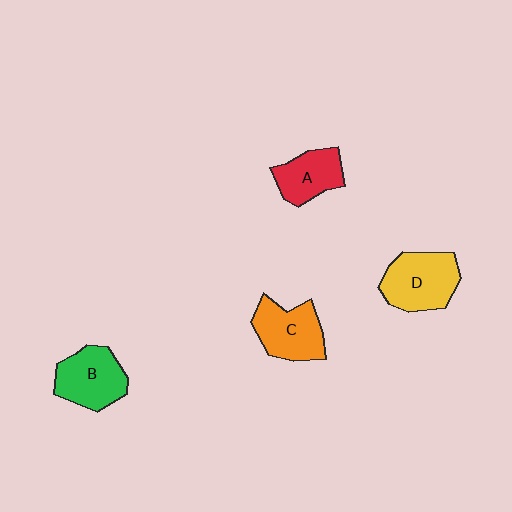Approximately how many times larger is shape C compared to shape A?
Approximately 1.2 times.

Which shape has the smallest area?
Shape A (red).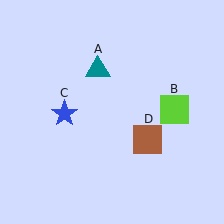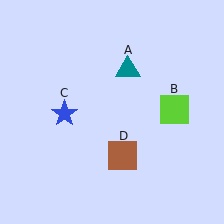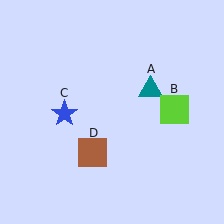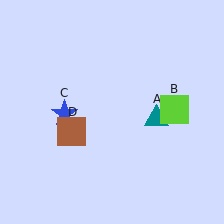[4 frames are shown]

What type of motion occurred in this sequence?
The teal triangle (object A), brown square (object D) rotated clockwise around the center of the scene.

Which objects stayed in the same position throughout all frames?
Lime square (object B) and blue star (object C) remained stationary.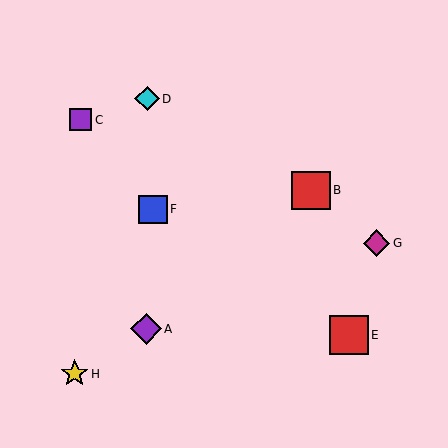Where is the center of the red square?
The center of the red square is at (349, 335).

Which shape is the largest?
The red square (labeled E) is the largest.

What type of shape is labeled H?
Shape H is a yellow star.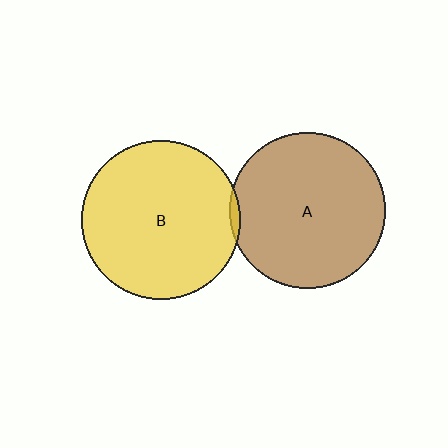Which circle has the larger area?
Circle B (yellow).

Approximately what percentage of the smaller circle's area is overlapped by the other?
Approximately 5%.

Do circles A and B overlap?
Yes.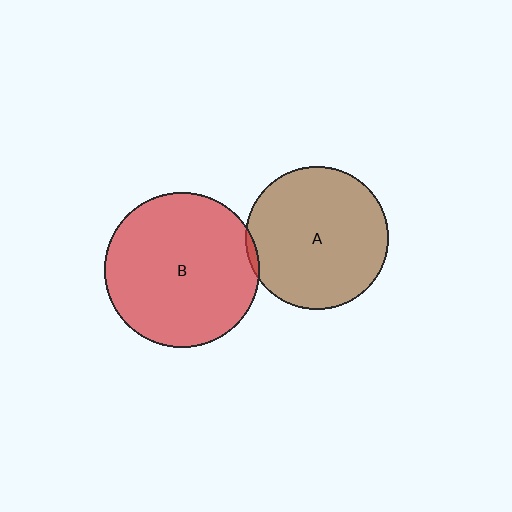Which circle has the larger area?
Circle B (red).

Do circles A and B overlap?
Yes.